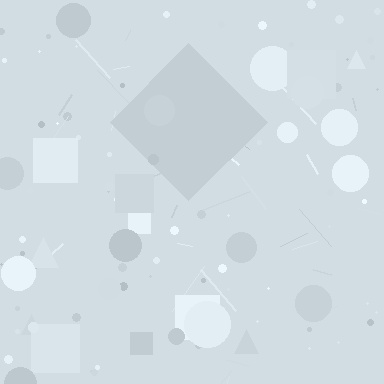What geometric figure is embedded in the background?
A diamond is embedded in the background.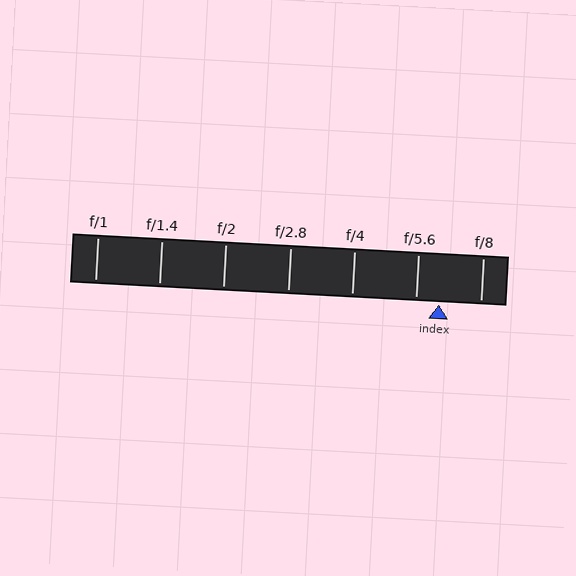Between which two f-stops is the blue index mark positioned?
The index mark is between f/5.6 and f/8.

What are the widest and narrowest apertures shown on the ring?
The widest aperture shown is f/1 and the narrowest is f/8.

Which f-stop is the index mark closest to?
The index mark is closest to f/5.6.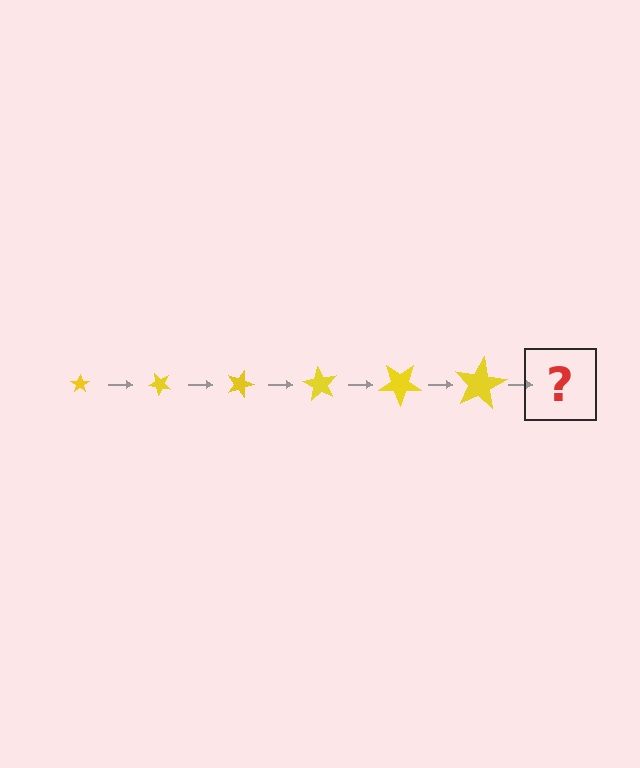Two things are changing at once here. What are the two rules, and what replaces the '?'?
The two rules are that the star grows larger each step and it rotates 45 degrees each step. The '?' should be a star, larger than the previous one and rotated 270 degrees from the start.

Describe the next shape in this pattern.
It should be a star, larger than the previous one and rotated 270 degrees from the start.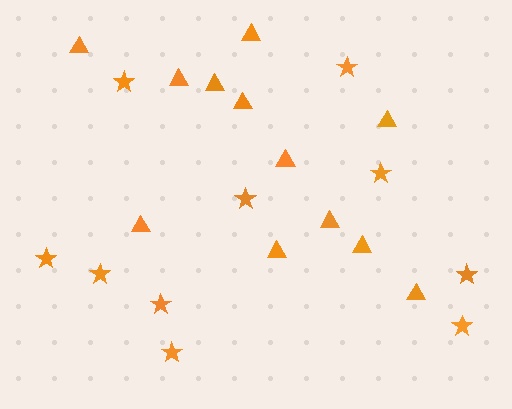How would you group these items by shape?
There are 2 groups: one group of stars (10) and one group of triangles (12).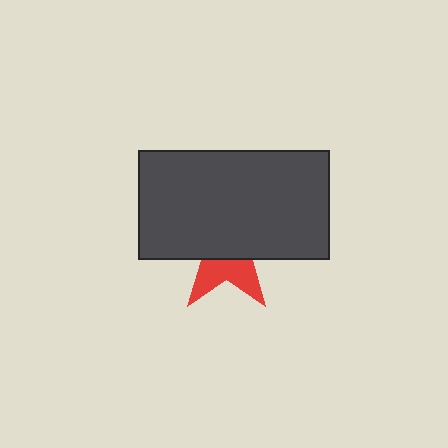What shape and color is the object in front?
The object in front is a dark gray rectangle.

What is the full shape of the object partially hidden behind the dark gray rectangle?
The partially hidden object is a red star.